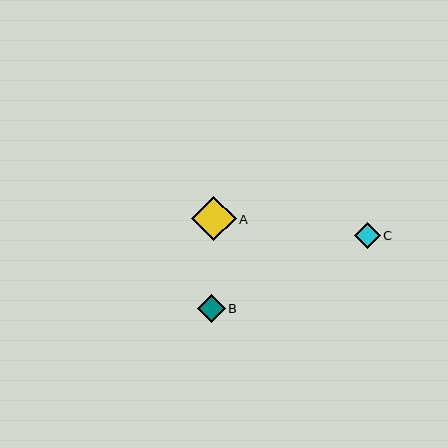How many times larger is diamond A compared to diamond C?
Diamond A is approximately 1.7 times the size of diamond C.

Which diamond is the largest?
Diamond A is the largest with a size of approximately 44 pixels.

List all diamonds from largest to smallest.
From largest to smallest: A, B, C.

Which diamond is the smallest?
Diamond C is the smallest with a size of approximately 26 pixels.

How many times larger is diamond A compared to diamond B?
Diamond A is approximately 1.6 times the size of diamond B.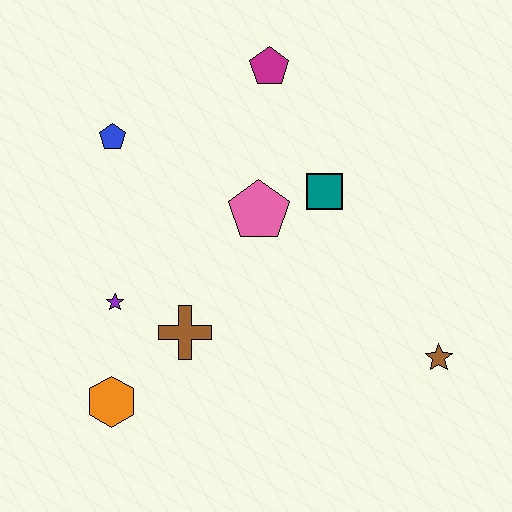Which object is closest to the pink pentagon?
The teal square is closest to the pink pentagon.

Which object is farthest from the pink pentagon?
The orange hexagon is farthest from the pink pentagon.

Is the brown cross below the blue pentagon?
Yes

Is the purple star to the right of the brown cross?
No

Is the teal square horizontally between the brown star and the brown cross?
Yes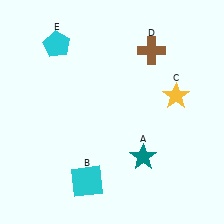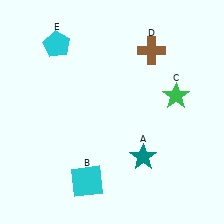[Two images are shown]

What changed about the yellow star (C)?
In Image 1, C is yellow. In Image 2, it changed to green.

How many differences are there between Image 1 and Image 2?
There is 1 difference between the two images.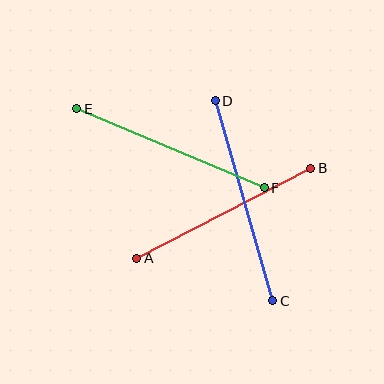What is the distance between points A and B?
The distance is approximately 196 pixels.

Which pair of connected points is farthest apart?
Points C and D are farthest apart.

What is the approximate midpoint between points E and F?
The midpoint is at approximately (171, 148) pixels.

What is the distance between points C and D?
The distance is approximately 208 pixels.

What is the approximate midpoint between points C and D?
The midpoint is at approximately (244, 201) pixels.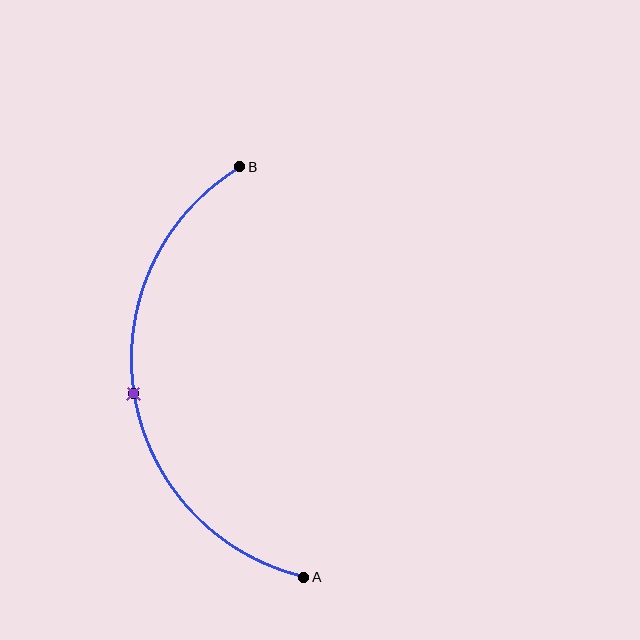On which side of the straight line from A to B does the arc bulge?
The arc bulges to the left of the straight line connecting A and B.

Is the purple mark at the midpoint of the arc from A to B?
Yes. The purple mark lies on the arc at equal arc-length from both A and B — it is the arc midpoint.